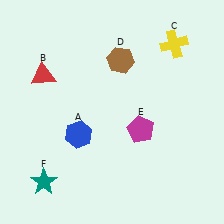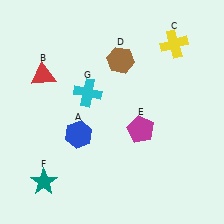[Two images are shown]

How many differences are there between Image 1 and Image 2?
There is 1 difference between the two images.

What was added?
A cyan cross (G) was added in Image 2.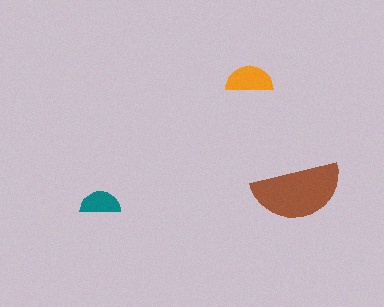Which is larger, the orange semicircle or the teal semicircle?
The orange one.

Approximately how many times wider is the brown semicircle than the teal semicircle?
About 2 times wider.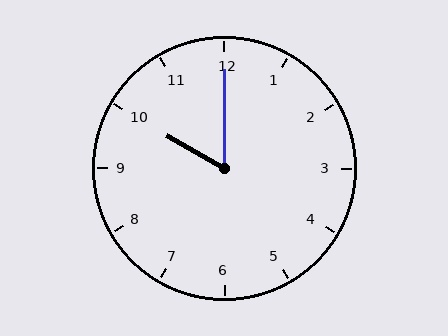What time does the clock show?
10:00.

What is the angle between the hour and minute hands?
Approximately 60 degrees.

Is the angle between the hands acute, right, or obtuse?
It is acute.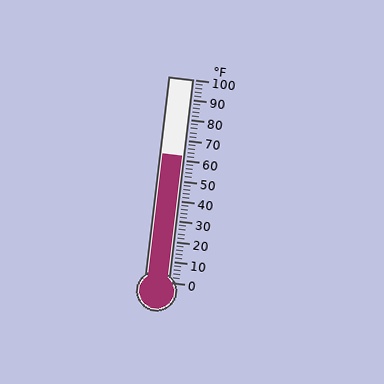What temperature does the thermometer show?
The thermometer shows approximately 62°F.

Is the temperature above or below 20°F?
The temperature is above 20°F.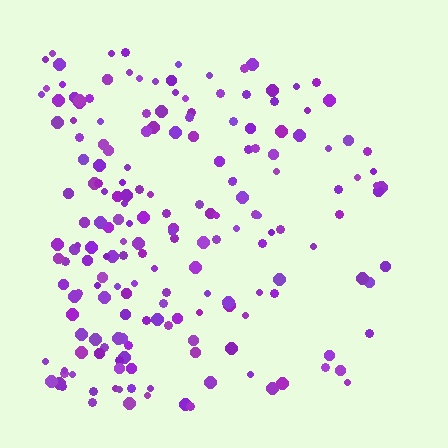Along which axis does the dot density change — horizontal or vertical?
Horizontal.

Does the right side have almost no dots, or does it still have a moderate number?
Still a moderate number, just noticeably fewer than the left.